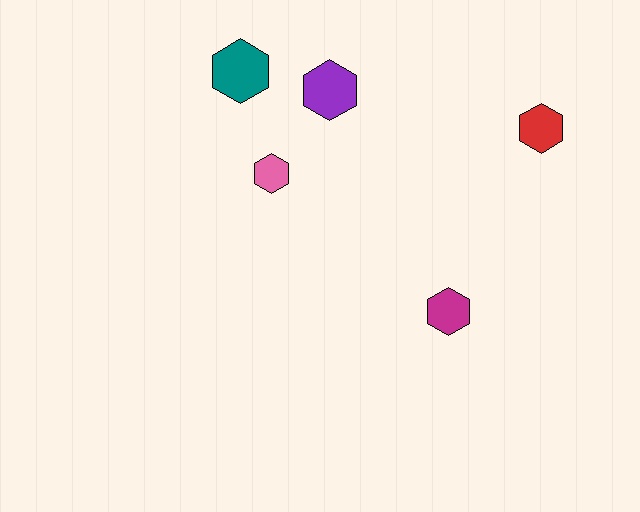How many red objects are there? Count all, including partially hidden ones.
There is 1 red object.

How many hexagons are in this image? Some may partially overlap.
There are 5 hexagons.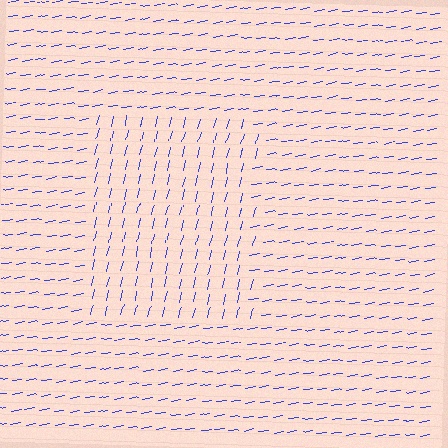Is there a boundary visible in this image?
Yes, there is a texture boundary formed by a change in line orientation.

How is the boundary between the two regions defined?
The boundary is defined purely by a change in line orientation (approximately 67 degrees difference). All lines are the same color and thickness.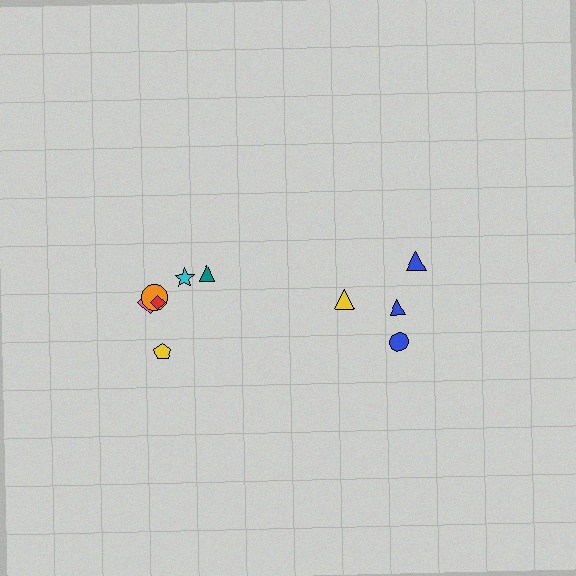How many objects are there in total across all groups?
There are 10 objects.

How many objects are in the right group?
There are 4 objects.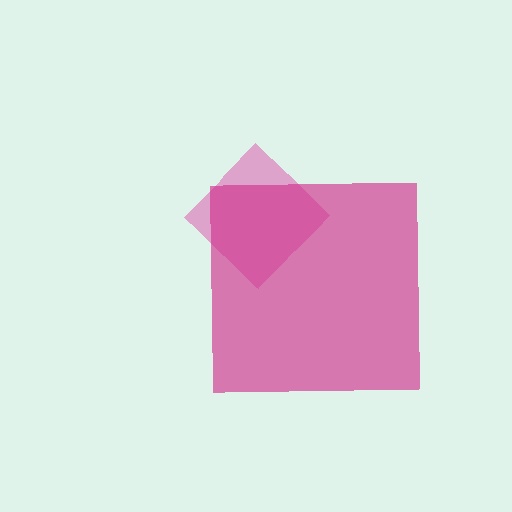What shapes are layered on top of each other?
The layered shapes are: a pink diamond, a magenta square.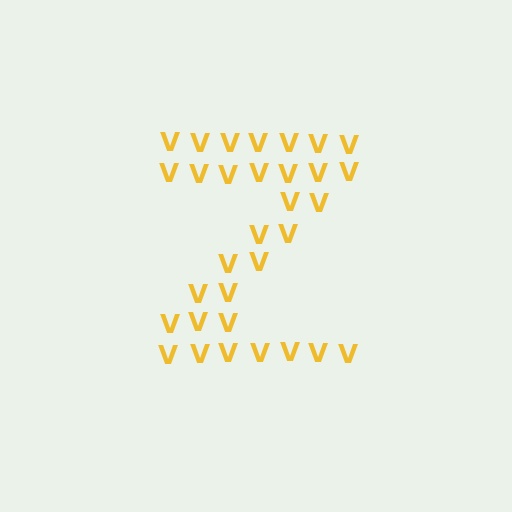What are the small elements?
The small elements are letter V's.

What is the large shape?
The large shape is the letter Z.